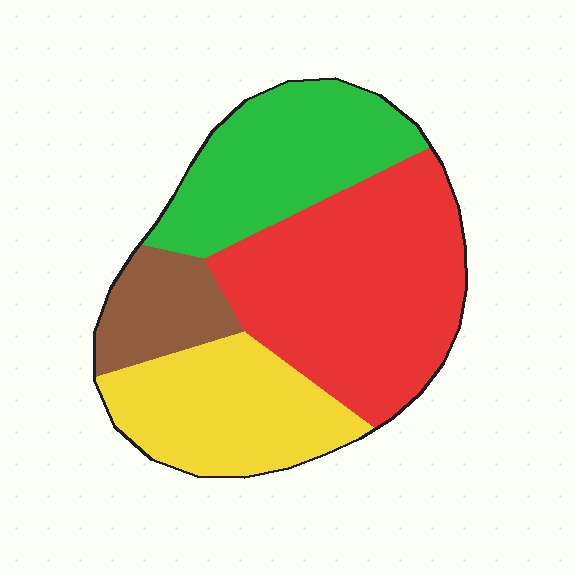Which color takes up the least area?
Brown, at roughly 10%.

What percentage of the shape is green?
Green covers roughly 25% of the shape.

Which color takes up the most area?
Red, at roughly 40%.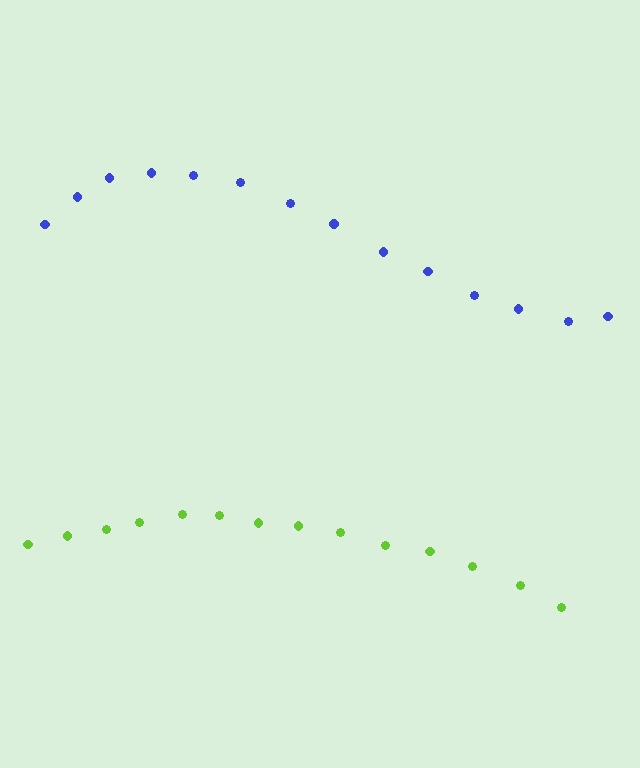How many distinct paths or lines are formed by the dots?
There are 2 distinct paths.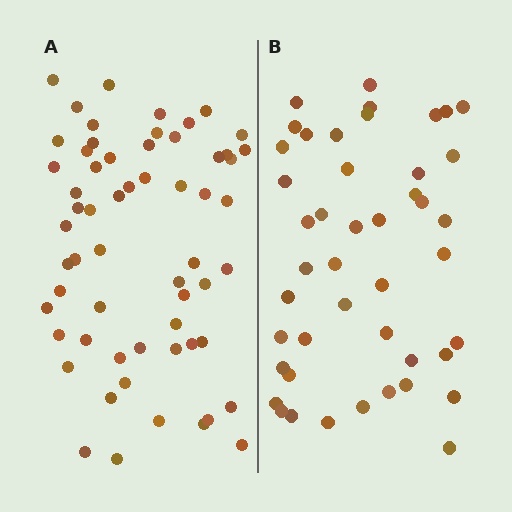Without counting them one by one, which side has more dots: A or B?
Region A (the left region) has more dots.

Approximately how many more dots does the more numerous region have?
Region A has approximately 15 more dots than region B.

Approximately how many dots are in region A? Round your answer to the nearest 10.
About 60 dots.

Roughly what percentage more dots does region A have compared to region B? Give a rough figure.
About 35% more.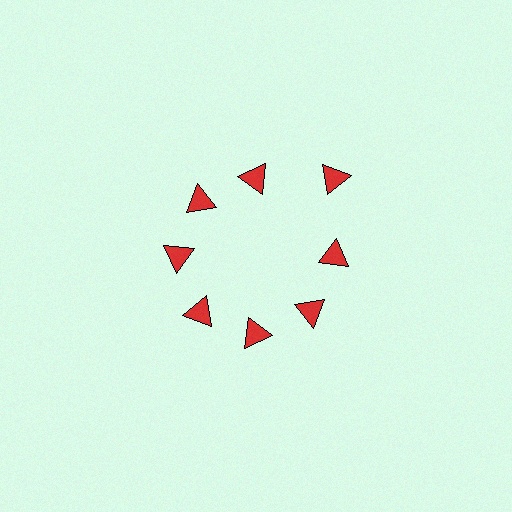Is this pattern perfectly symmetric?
No. The 8 red triangles are arranged in a ring, but one element near the 2 o'clock position is pushed outward from the center, breaking the 8-fold rotational symmetry.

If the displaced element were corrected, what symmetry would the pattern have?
It would have 8-fold rotational symmetry — the pattern would map onto itself every 45 degrees.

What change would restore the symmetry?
The symmetry would be restored by moving it inward, back onto the ring so that all 8 triangles sit at equal angles and equal distance from the center.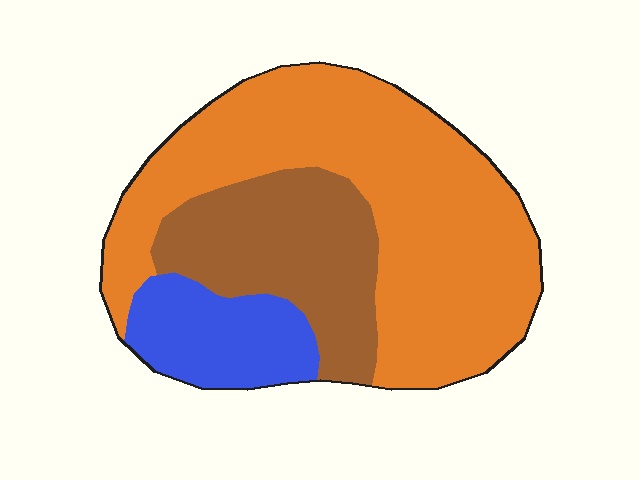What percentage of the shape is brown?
Brown covers around 25% of the shape.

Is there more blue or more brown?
Brown.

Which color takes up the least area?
Blue, at roughly 15%.